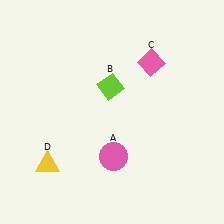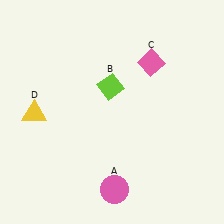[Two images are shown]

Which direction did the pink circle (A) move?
The pink circle (A) moved down.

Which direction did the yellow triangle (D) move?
The yellow triangle (D) moved up.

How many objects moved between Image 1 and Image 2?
2 objects moved between the two images.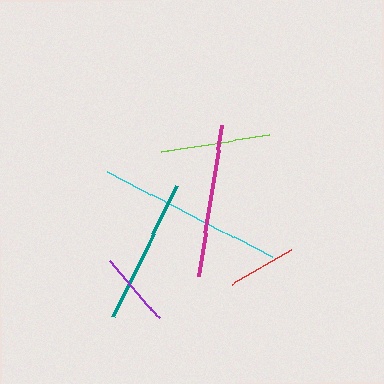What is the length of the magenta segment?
The magenta segment is approximately 154 pixels long.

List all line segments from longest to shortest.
From longest to shortest: cyan, magenta, teal, lime, purple, red.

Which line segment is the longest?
The cyan line is the longest at approximately 186 pixels.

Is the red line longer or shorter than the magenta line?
The magenta line is longer than the red line.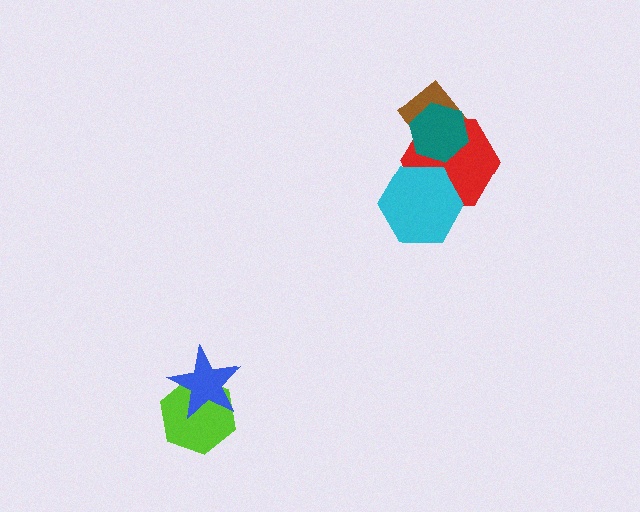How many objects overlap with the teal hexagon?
2 objects overlap with the teal hexagon.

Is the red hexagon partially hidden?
Yes, it is partially covered by another shape.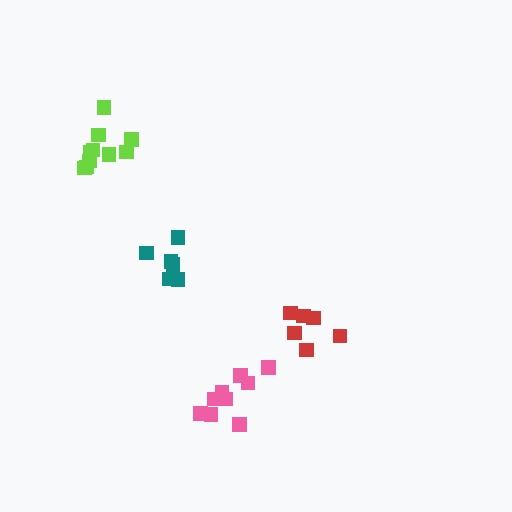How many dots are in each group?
Group 1: 6 dots, Group 2: 10 dots, Group 3: 6 dots, Group 4: 9 dots (31 total).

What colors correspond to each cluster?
The clusters are colored: teal, lime, red, pink.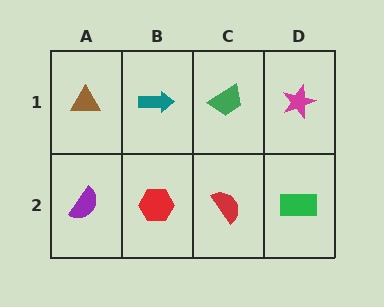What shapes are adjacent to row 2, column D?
A magenta star (row 1, column D), a red semicircle (row 2, column C).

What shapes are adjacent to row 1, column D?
A green rectangle (row 2, column D), a green trapezoid (row 1, column C).